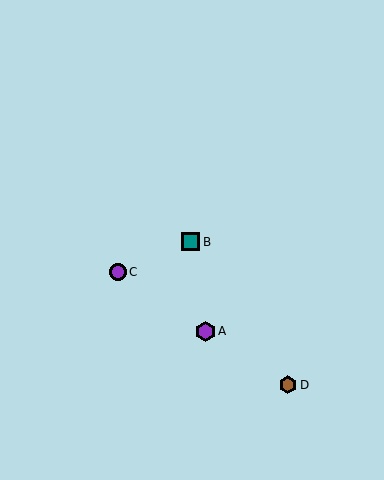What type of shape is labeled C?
Shape C is a purple circle.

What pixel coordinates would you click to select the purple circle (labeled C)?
Click at (118, 272) to select the purple circle C.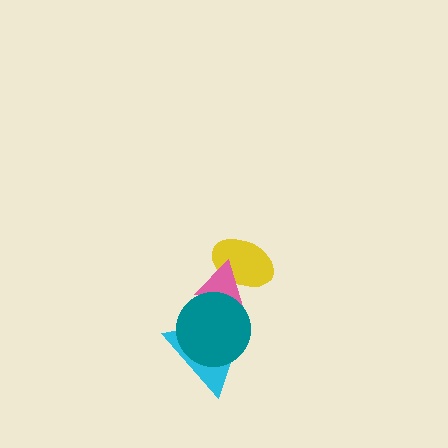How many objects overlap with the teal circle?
2 objects overlap with the teal circle.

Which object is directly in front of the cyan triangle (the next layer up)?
The pink triangle is directly in front of the cyan triangle.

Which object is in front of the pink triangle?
The teal circle is in front of the pink triangle.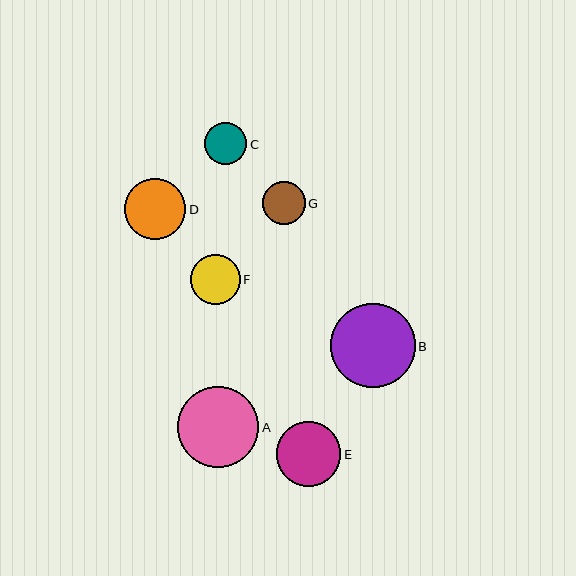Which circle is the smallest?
Circle C is the smallest with a size of approximately 42 pixels.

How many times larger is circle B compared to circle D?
Circle B is approximately 1.4 times the size of circle D.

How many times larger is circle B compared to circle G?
Circle B is approximately 2.0 times the size of circle G.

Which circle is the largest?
Circle B is the largest with a size of approximately 85 pixels.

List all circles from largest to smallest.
From largest to smallest: B, A, E, D, F, G, C.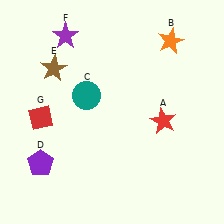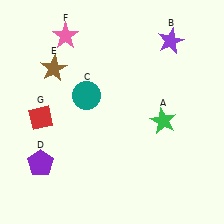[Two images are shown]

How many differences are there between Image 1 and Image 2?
There are 3 differences between the two images.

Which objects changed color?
A changed from red to green. B changed from orange to purple. F changed from purple to pink.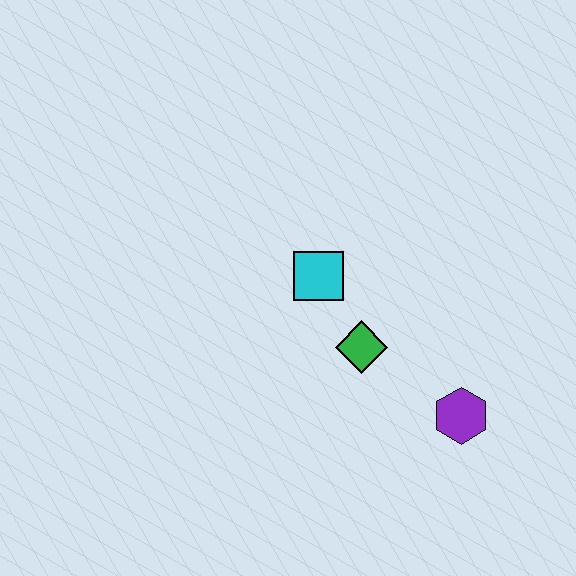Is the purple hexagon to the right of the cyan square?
Yes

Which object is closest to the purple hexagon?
The green diamond is closest to the purple hexagon.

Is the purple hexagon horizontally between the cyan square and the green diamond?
No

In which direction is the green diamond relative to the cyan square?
The green diamond is below the cyan square.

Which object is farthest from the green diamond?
The purple hexagon is farthest from the green diamond.